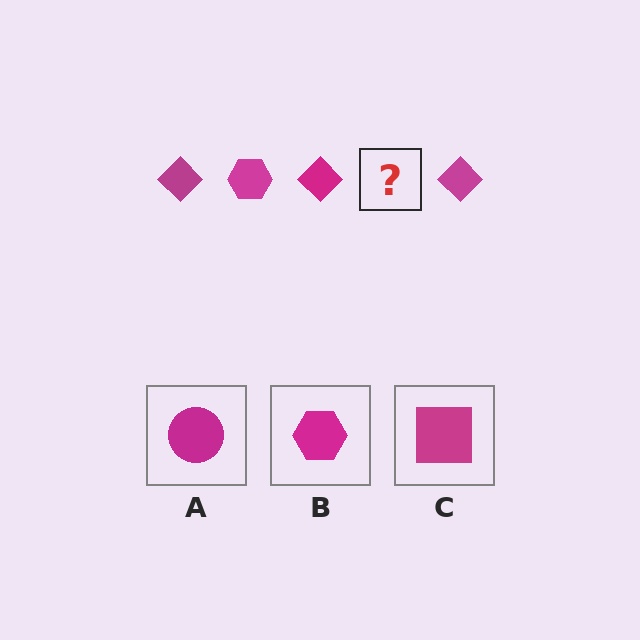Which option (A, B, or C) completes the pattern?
B.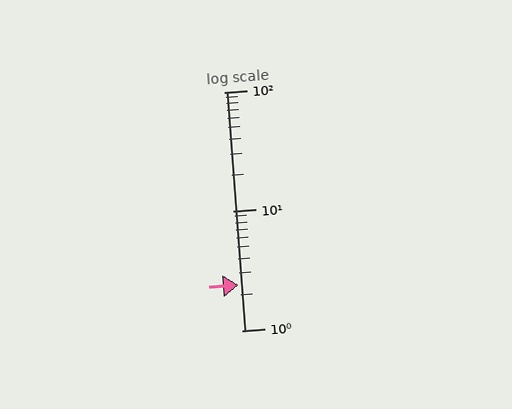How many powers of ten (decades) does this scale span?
The scale spans 2 decades, from 1 to 100.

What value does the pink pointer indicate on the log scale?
The pointer indicates approximately 2.4.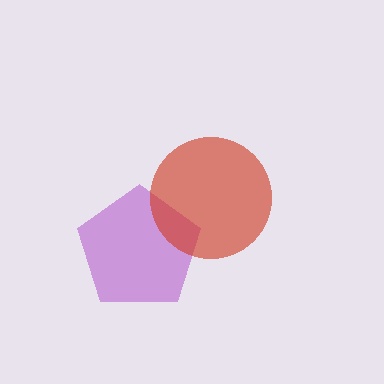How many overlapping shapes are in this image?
There are 2 overlapping shapes in the image.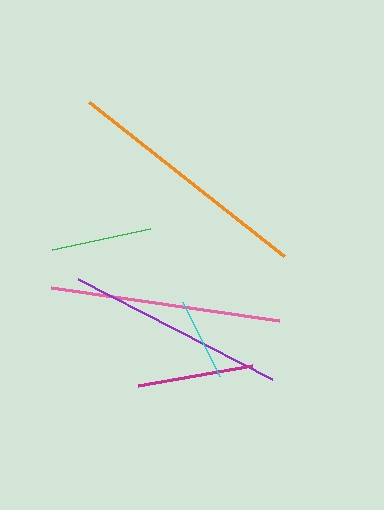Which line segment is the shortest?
The cyan line is the shortest at approximately 83 pixels.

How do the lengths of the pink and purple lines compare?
The pink and purple lines are approximately the same length.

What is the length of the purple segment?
The purple segment is approximately 218 pixels long.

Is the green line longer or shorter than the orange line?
The orange line is longer than the green line.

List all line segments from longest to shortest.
From longest to shortest: orange, pink, purple, magenta, green, cyan.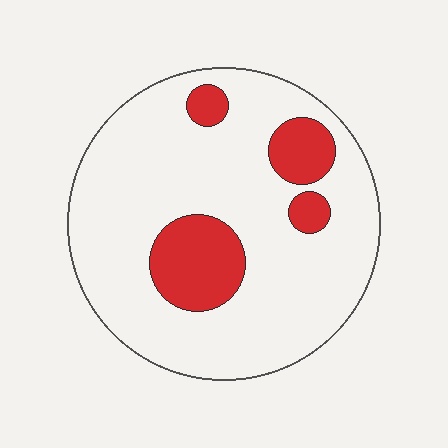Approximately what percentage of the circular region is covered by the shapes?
Approximately 20%.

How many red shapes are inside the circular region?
4.